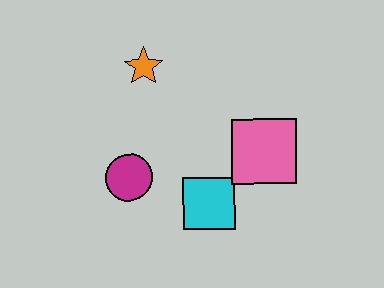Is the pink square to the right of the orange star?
Yes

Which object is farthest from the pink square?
The orange star is farthest from the pink square.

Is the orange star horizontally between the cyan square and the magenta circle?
Yes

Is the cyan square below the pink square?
Yes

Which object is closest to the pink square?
The cyan square is closest to the pink square.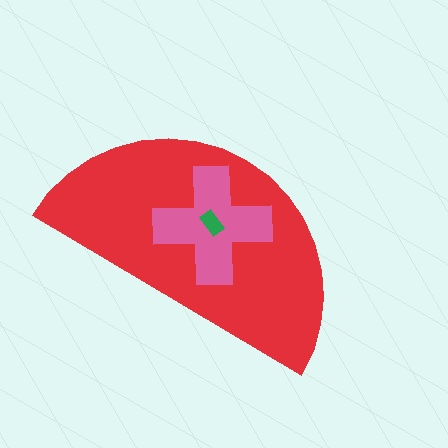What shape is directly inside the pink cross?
The green rectangle.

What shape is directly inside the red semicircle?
The pink cross.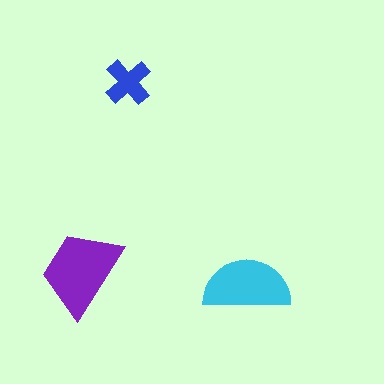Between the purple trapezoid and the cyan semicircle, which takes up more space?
The purple trapezoid.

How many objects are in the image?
There are 3 objects in the image.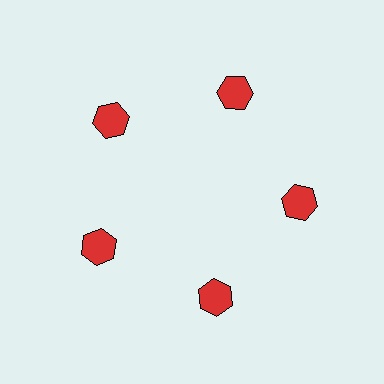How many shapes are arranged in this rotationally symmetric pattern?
There are 5 shapes, arranged in 5 groups of 1.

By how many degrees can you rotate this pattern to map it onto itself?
The pattern maps onto itself every 72 degrees of rotation.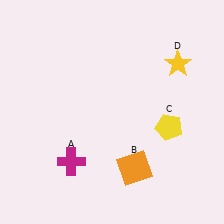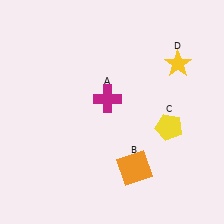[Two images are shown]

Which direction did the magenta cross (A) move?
The magenta cross (A) moved up.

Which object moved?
The magenta cross (A) moved up.